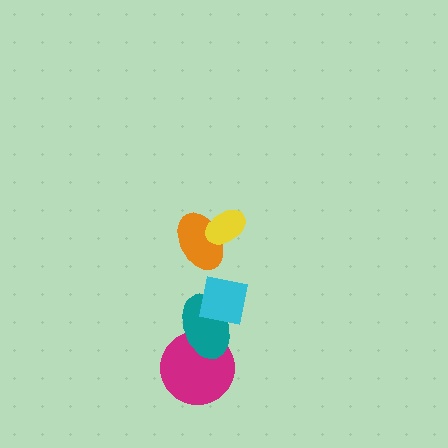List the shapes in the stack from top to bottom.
From top to bottom: the yellow ellipse, the orange ellipse, the cyan square, the teal ellipse, the magenta circle.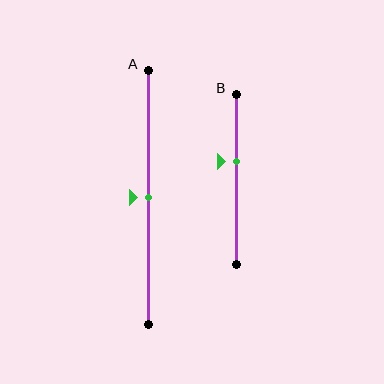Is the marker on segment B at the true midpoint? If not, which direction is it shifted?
No, the marker on segment B is shifted upward by about 10% of the segment length.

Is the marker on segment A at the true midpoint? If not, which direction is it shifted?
Yes, the marker on segment A is at the true midpoint.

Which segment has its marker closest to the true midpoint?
Segment A has its marker closest to the true midpoint.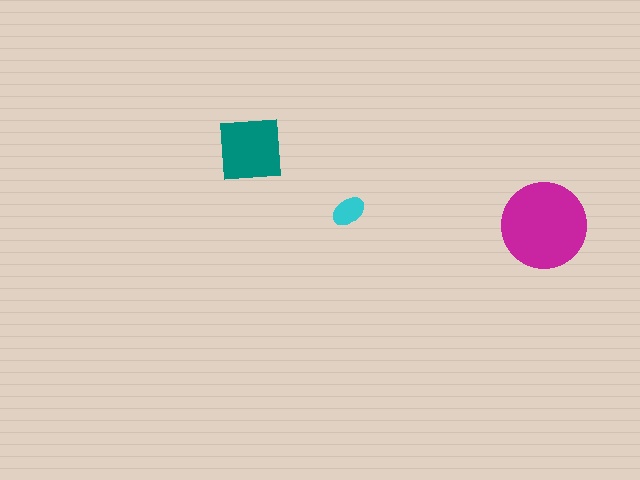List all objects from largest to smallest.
The magenta circle, the teal square, the cyan ellipse.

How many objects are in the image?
There are 3 objects in the image.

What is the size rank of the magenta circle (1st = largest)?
1st.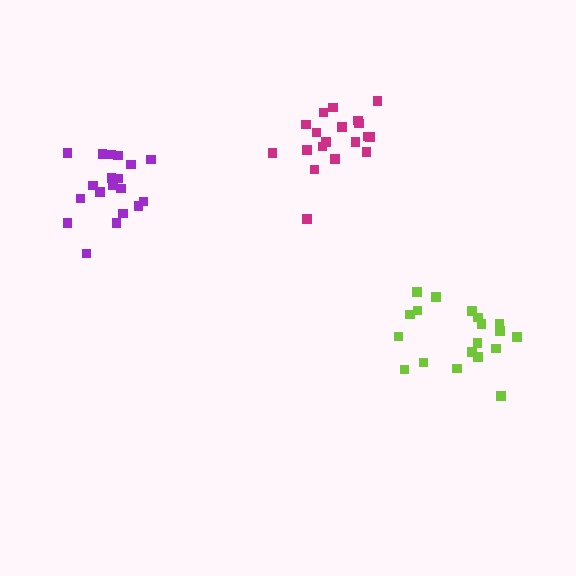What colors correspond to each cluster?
The clusters are colored: magenta, lime, purple.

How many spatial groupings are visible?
There are 3 spatial groupings.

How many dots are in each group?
Group 1: 19 dots, Group 2: 19 dots, Group 3: 19 dots (57 total).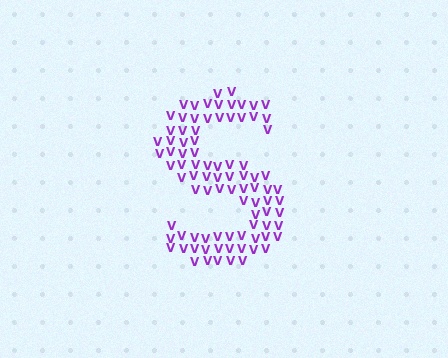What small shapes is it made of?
It is made of small letter V's.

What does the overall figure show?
The overall figure shows the letter S.